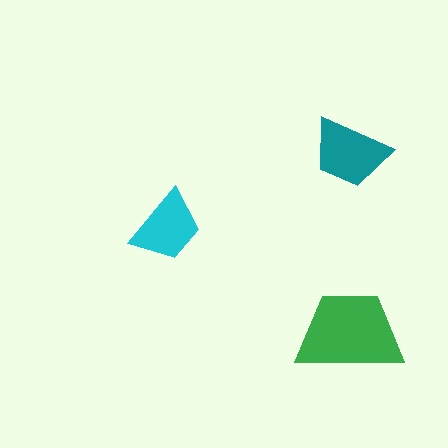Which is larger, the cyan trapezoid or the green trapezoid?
The green one.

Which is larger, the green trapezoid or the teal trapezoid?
The green one.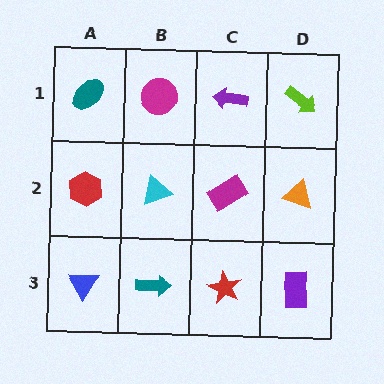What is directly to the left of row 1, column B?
A teal ellipse.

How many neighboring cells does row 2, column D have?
3.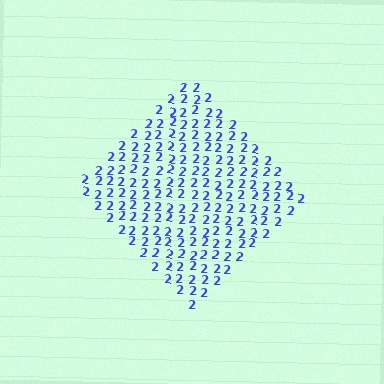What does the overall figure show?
The overall figure shows a diamond.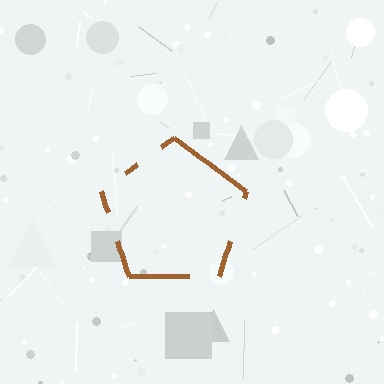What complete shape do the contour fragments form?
The contour fragments form a pentagon.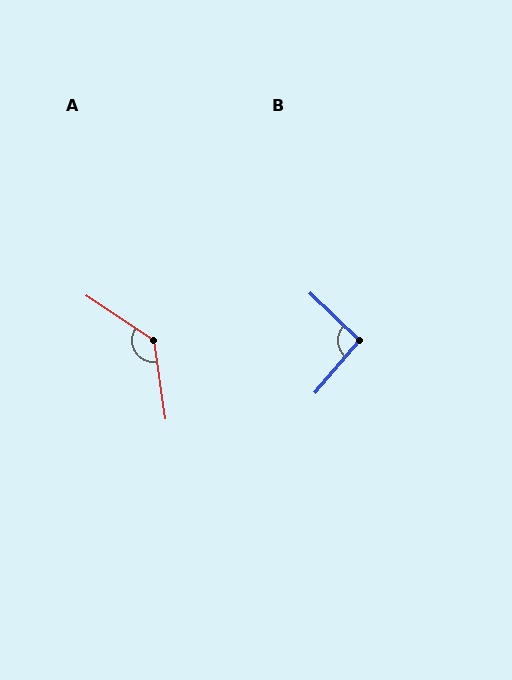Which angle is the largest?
A, at approximately 132 degrees.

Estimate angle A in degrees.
Approximately 132 degrees.